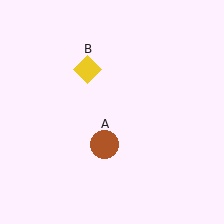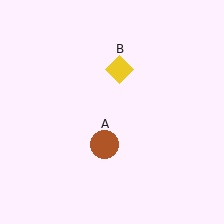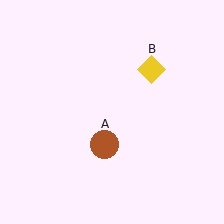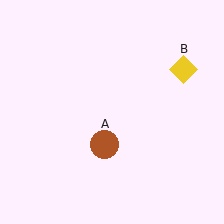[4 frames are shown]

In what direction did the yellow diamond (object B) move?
The yellow diamond (object B) moved right.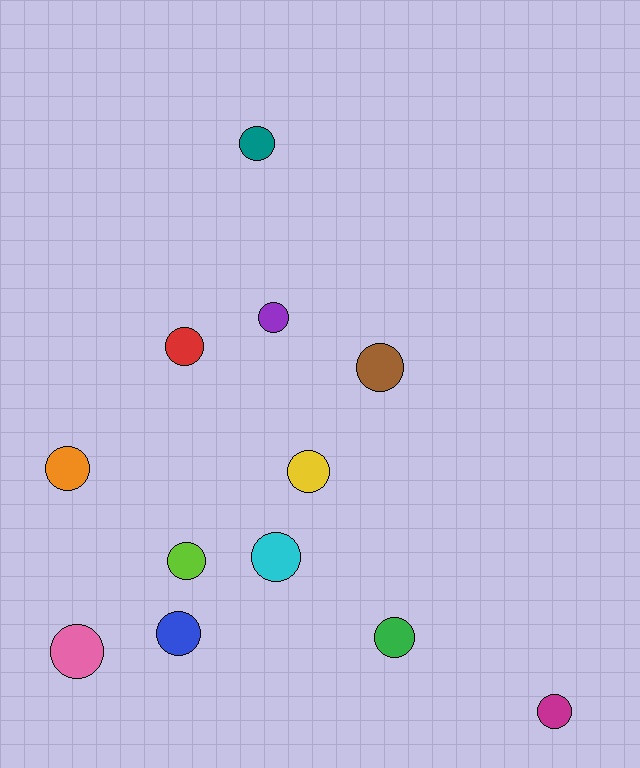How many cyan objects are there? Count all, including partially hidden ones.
There is 1 cyan object.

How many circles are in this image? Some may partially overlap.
There are 12 circles.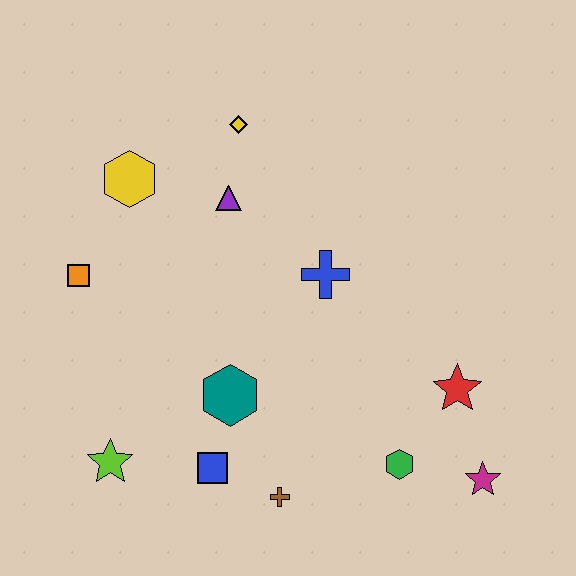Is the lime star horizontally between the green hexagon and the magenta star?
No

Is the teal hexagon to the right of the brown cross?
No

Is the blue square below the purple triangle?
Yes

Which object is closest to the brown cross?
The blue square is closest to the brown cross.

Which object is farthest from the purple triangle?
The magenta star is farthest from the purple triangle.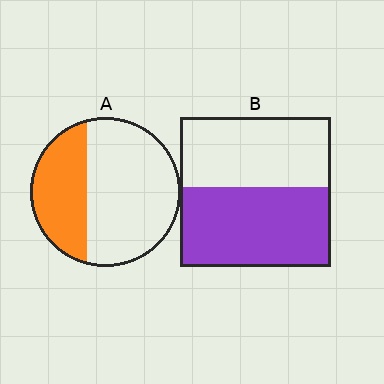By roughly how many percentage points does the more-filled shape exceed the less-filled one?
By roughly 20 percentage points (B over A).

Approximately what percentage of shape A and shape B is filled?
A is approximately 35% and B is approximately 55%.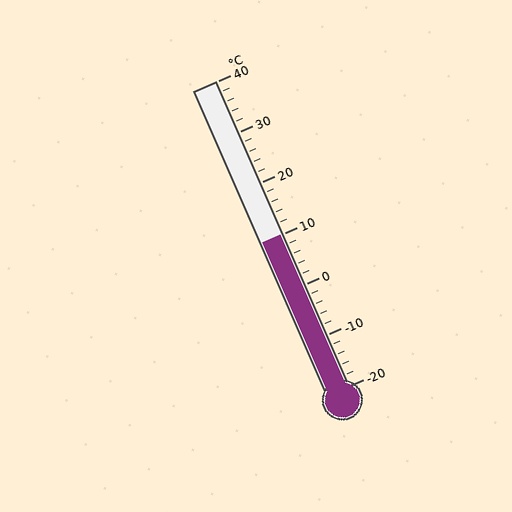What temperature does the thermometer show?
The thermometer shows approximately 10°C.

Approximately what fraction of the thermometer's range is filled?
The thermometer is filled to approximately 50% of its range.